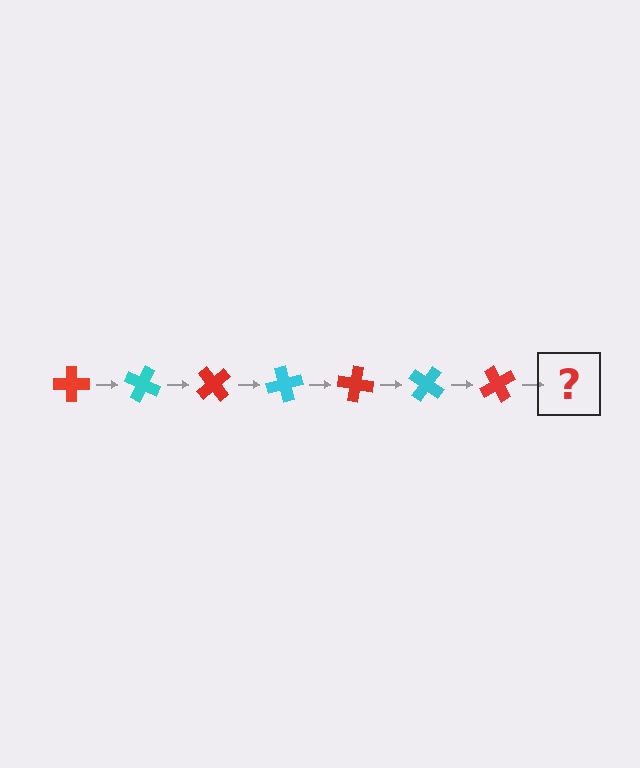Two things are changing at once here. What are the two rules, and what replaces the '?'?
The two rules are that it rotates 25 degrees each step and the color cycles through red and cyan. The '?' should be a cyan cross, rotated 175 degrees from the start.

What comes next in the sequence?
The next element should be a cyan cross, rotated 175 degrees from the start.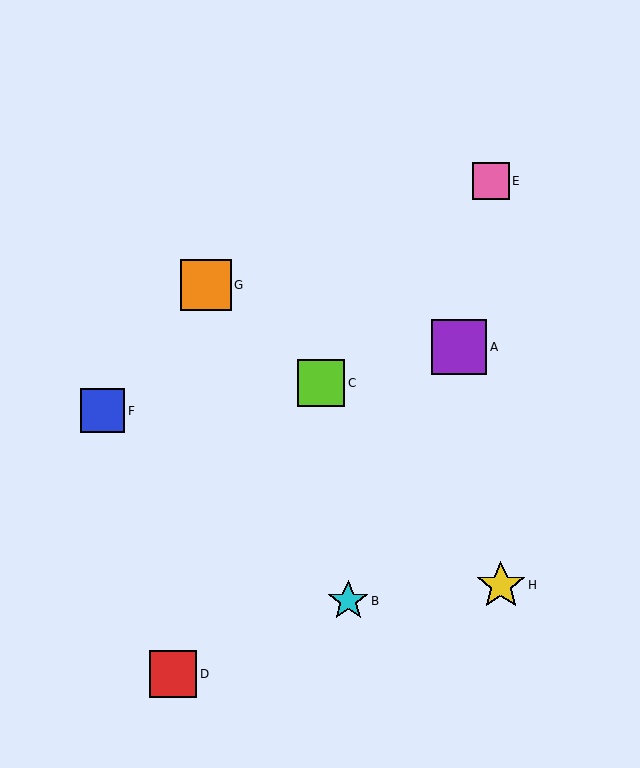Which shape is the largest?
The purple square (labeled A) is the largest.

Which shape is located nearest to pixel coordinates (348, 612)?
The cyan star (labeled B) at (348, 601) is nearest to that location.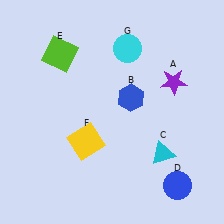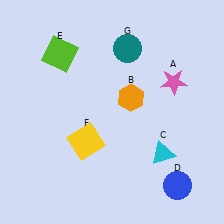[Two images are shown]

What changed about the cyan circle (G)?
In Image 1, G is cyan. In Image 2, it changed to teal.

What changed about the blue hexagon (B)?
In Image 1, B is blue. In Image 2, it changed to orange.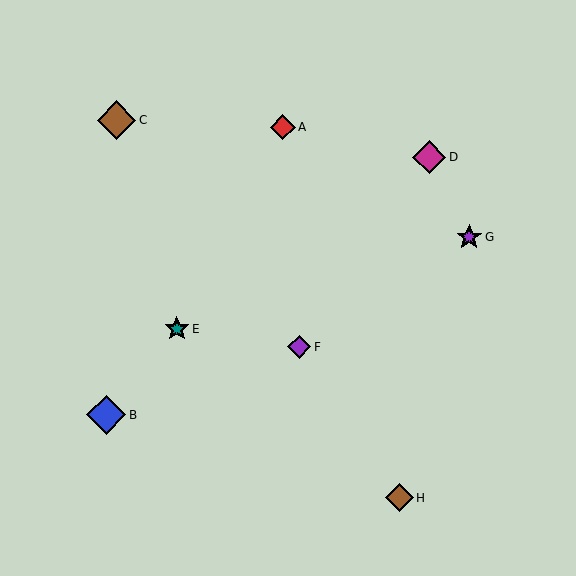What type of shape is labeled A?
Shape A is a red diamond.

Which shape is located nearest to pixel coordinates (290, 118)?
The red diamond (labeled A) at (283, 127) is nearest to that location.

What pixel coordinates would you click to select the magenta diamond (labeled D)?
Click at (429, 157) to select the magenta diamond D.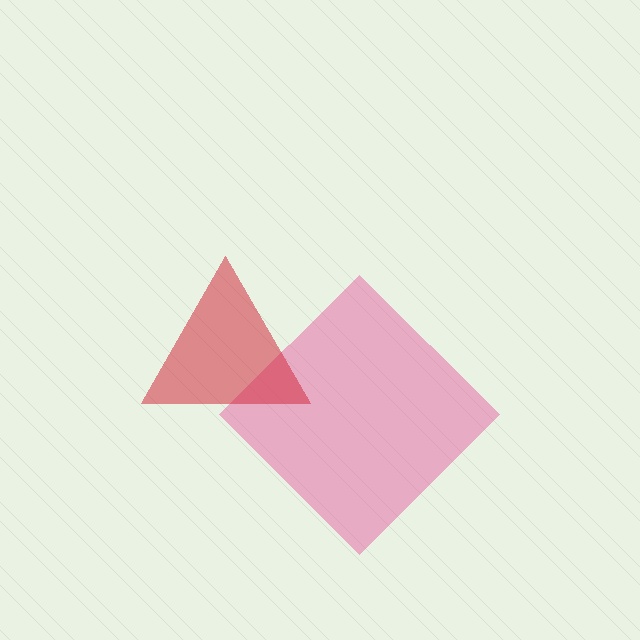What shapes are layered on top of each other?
The layered shapes are: a pink diamond, a red triangle.